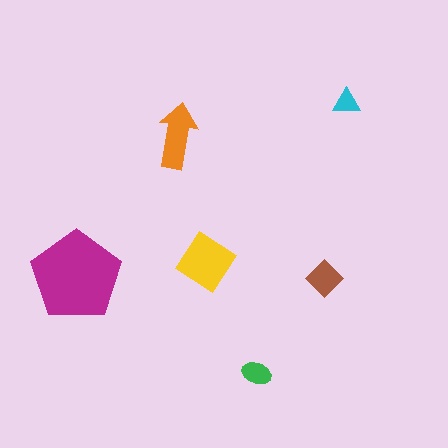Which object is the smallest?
The cyan triangle.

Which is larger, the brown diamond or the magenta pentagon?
The magenta pentagon.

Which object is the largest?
The magenta pentagon.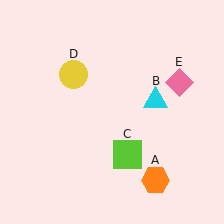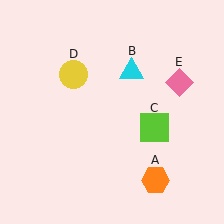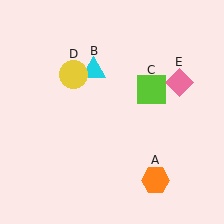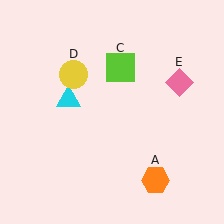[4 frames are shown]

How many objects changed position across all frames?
2 objects changed position: cyan triangle (object B), lime square (object C).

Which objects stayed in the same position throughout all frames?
Orange hexagon (object A) and yellow circle (object D) and pink diamond (object E) remained stationary.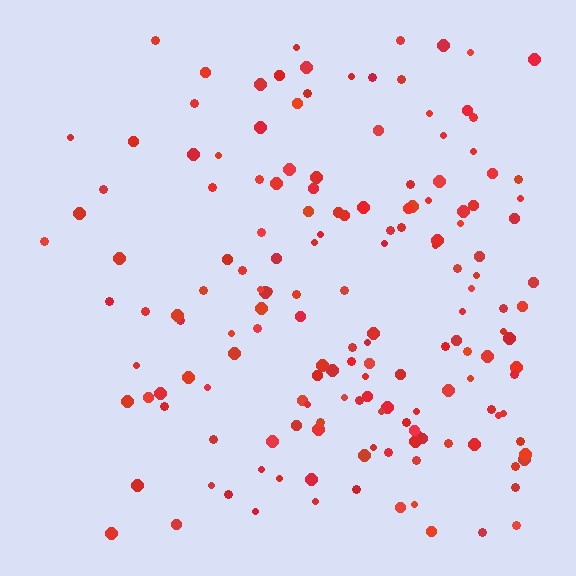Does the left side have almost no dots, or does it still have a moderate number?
Still a moderate number, just noticeably fewer than the right.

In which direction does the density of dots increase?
From left to right, with the right side densest.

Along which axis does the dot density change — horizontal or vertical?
Horizontal.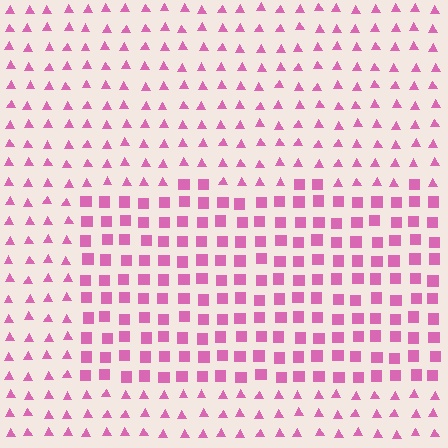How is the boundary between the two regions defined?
The boundary is defined by a change in element shape: squares inside vs. triangles outside. All elements share the same color and spacing.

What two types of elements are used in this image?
The image uses squares inside the rectangle region and triangles outside it.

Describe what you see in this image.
The image is filled with small pink elements arranged in a uniform grid. A rectangle-shaped region contains squares, while the surrounding area contains triangles. The boundary is defined purely by the change in element shape.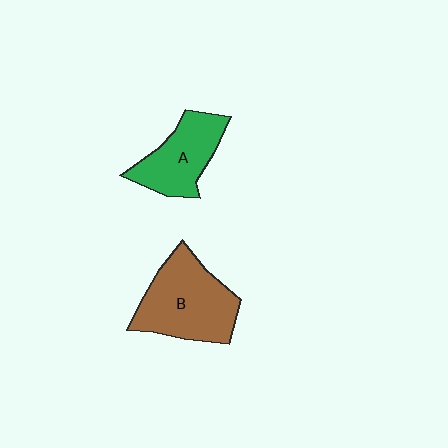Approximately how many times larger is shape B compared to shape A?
Approximately 1.4 times.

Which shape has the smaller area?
Shape A (green).